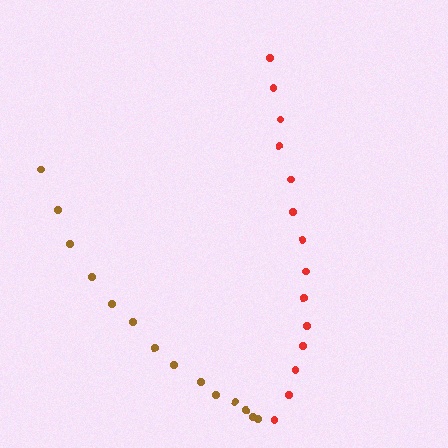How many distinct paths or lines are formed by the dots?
There are 2 distinct paths.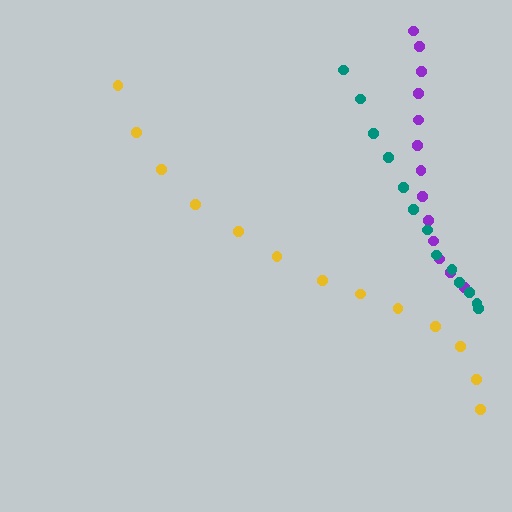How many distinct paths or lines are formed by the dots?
There are 3 distinct paths.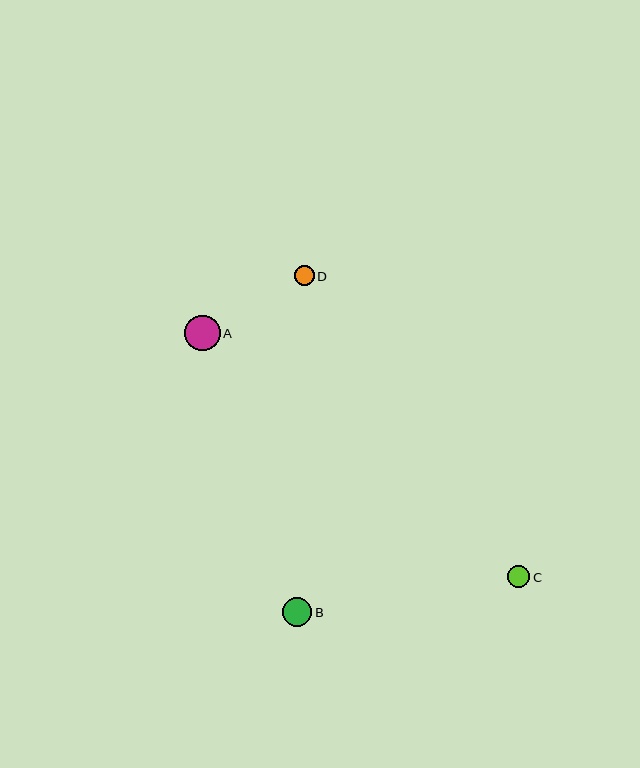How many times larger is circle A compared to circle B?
Circle A is approximately 1.2 times the size of circle B.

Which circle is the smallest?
Circle D is the smallest with a size of approximately 20 pixels.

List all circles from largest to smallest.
From largest to smallest: A, B, C, D.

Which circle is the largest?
Circle A is the largest with a size of approximately 36 pixels.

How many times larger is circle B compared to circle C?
Circle B is approximately 1.3 times the size of circle C.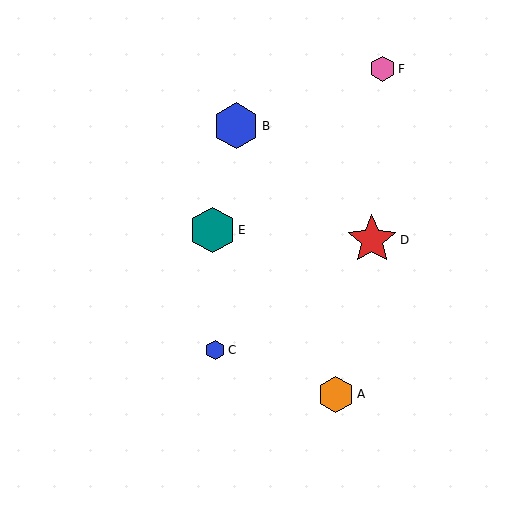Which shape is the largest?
The red star (labeled D) is the largest.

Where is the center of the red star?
The center of the red star is at (372, 240).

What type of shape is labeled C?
Shape C is a blue hexagon.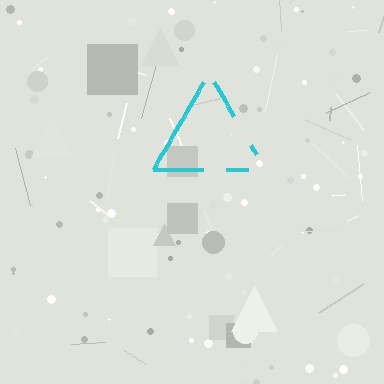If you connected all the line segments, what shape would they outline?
They would outline a triangle.